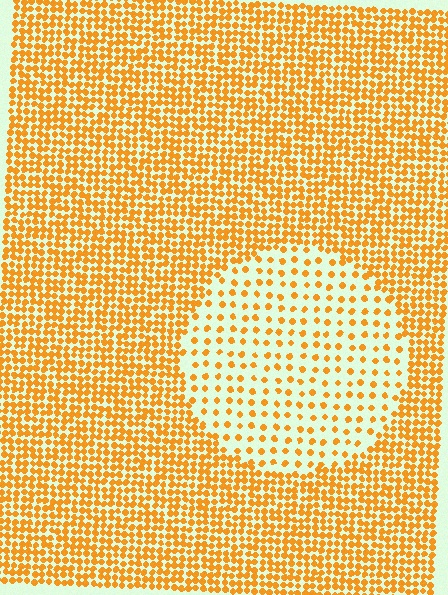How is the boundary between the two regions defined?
The boundary is defined by a change in element density (approximately 2.7x ratio). All elements are the same color, size, and shape.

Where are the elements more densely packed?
The elements are more densely packed outside the circle boundary.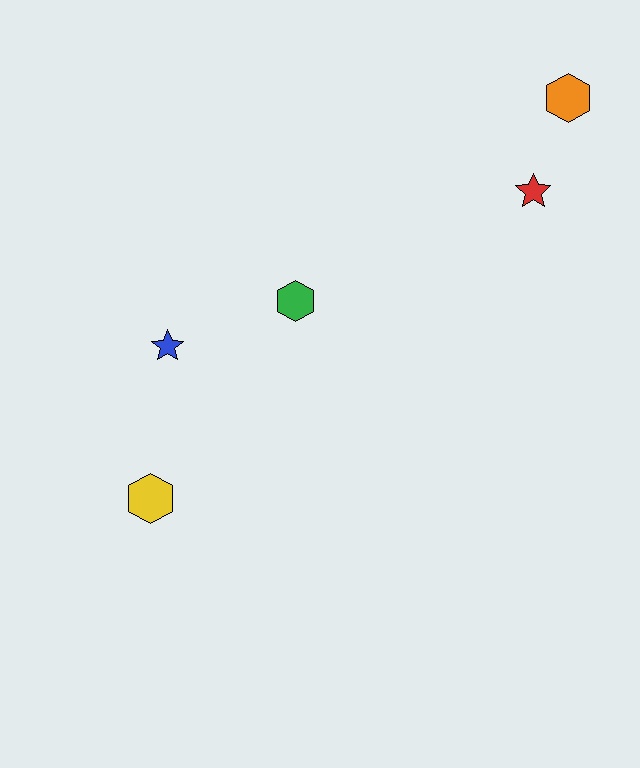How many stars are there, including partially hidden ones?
There are 2 stars.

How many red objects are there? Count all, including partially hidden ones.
There is 1 red object.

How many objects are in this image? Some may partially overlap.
There are 5 objects.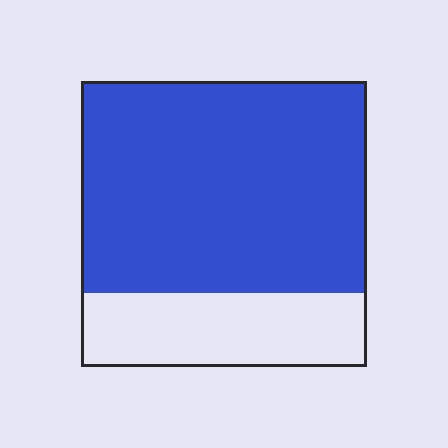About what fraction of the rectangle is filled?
About three quarters (3/4).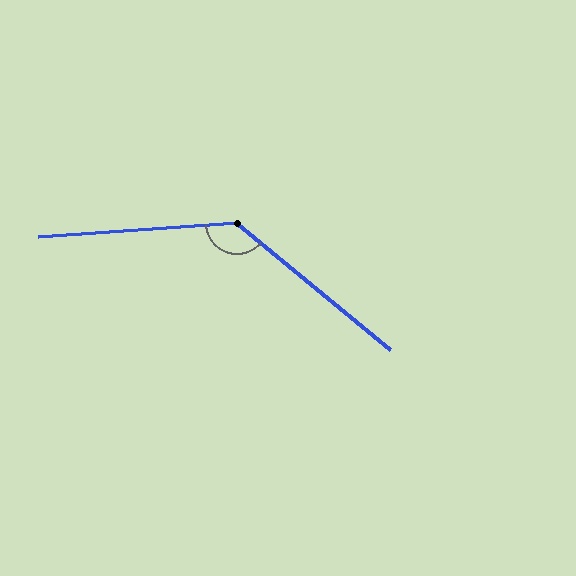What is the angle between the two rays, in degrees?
Approximately 136 degrees.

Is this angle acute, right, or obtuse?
It is obtuse.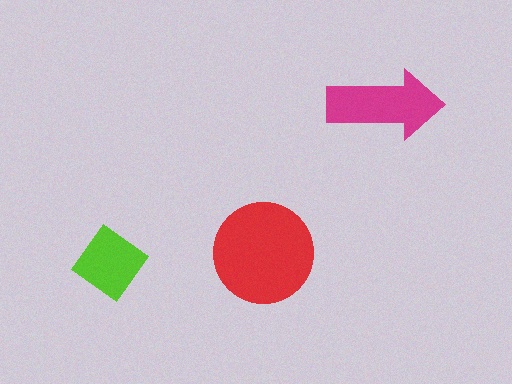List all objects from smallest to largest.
The lime diamond, the magenta arrow, the red circle.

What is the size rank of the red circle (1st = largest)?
1st.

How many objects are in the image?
There are 3 objects in the image.